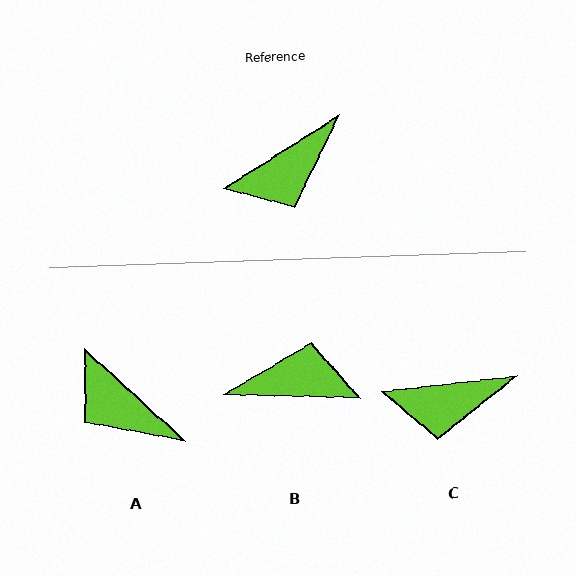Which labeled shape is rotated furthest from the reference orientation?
B, about 146 degrees away.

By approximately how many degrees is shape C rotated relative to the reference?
Approximately 26 degrees clockwise.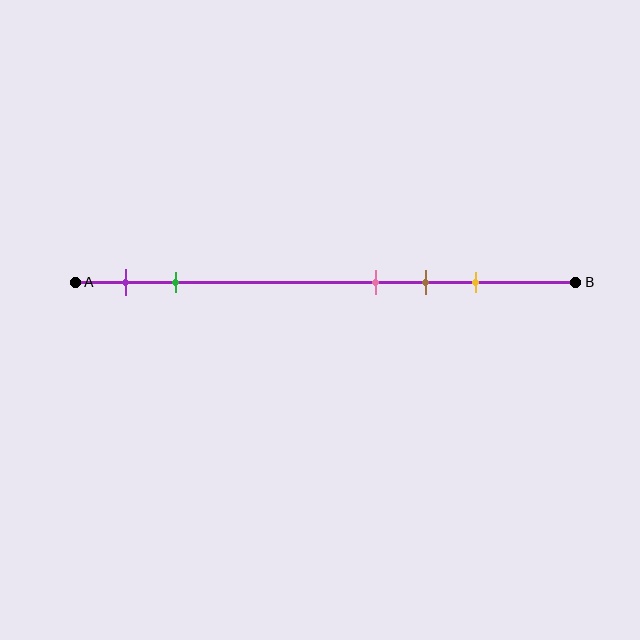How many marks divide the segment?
There are 5 marks dividing the segment.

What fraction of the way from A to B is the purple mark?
The purple mark is approximately 10% (0.1) of the way from A to B.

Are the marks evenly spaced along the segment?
No, the marks are not evenly spaced.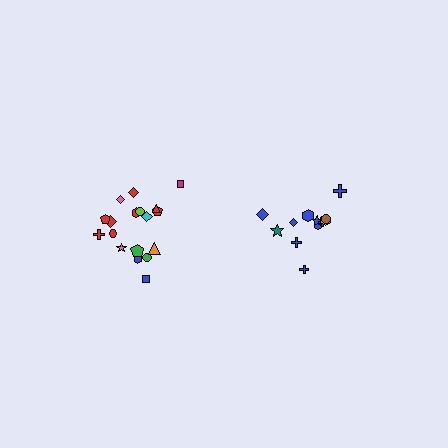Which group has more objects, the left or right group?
The left group.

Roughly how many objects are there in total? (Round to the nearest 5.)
Roughly 30 objects in total.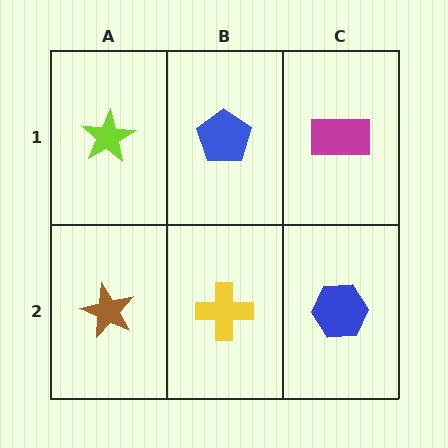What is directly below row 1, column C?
A blue hexagon.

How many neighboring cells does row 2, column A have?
2.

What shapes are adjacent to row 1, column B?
A yellow cross (row 2, column B), a lime star (row 1, column A), a magenta rectangle (row 1, column C).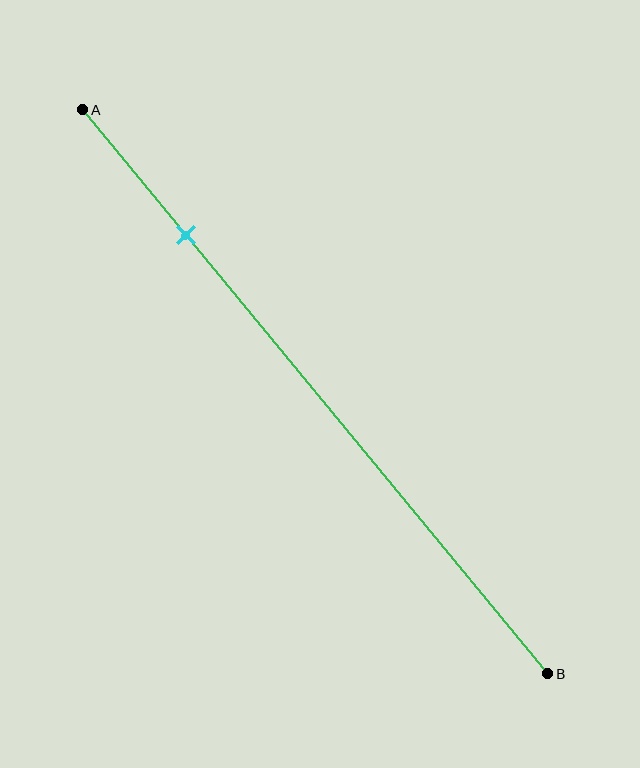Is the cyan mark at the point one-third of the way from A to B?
No, the mark is at about 20% from A, not at the 33% one-third point.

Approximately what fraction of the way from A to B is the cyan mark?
The cyan mark is approximately 20% of the way from A to B.